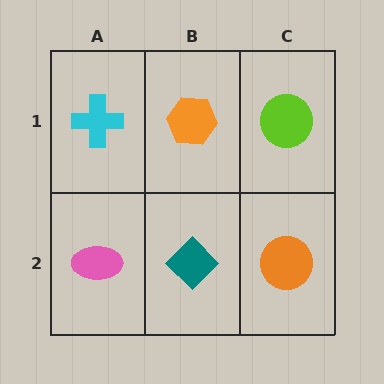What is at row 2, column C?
An orange circle.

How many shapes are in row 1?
3 shapes.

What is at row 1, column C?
A lime circle.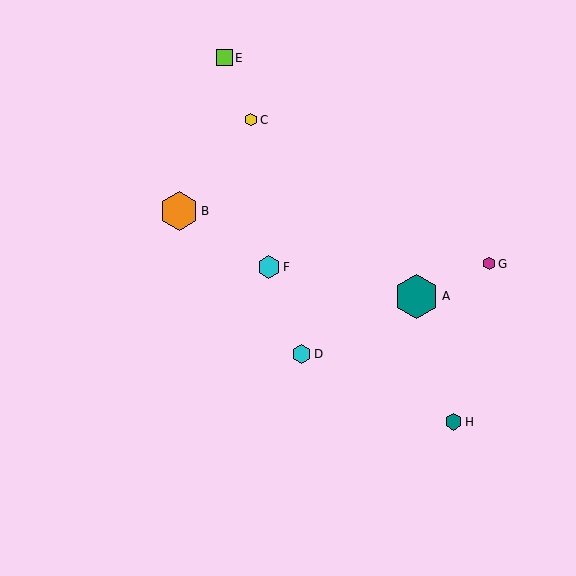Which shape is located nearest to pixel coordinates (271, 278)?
The cyan hexagon (labeled F) at (269, 267) is nearest to that location.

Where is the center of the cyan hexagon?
The center of the cyan hexagon is at (302, 354).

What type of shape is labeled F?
Shape F is a cyan hexagon.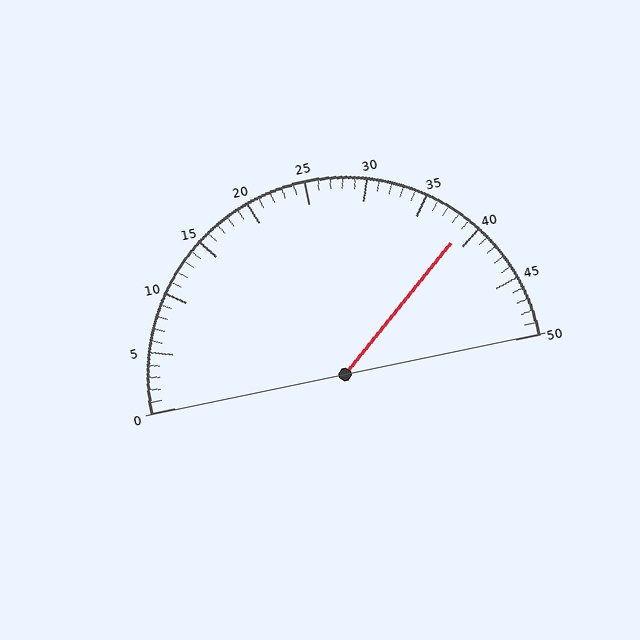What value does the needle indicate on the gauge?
The needle indicates approximately 39.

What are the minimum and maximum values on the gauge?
The gauge ranges from 0 to 50.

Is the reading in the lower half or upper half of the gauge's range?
The reading is in the upper half of the range (0 to 50).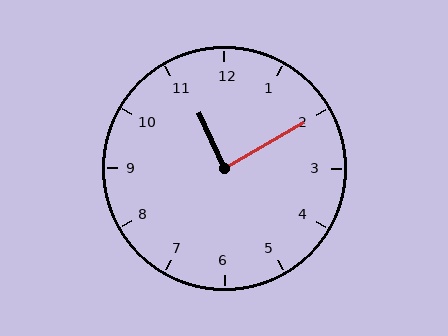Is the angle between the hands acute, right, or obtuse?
It is right.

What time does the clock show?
11:10.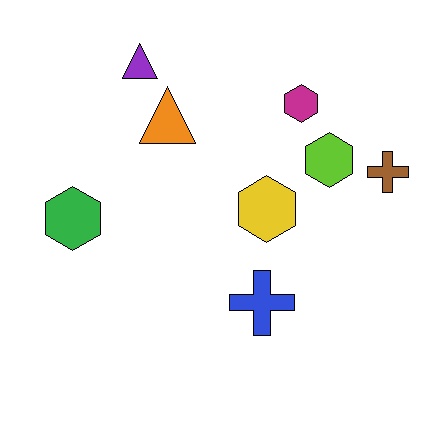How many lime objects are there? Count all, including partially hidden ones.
There is 1 lime object.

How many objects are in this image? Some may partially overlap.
There are 8 objects.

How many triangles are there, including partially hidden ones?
There are 2 triangles.